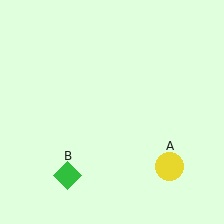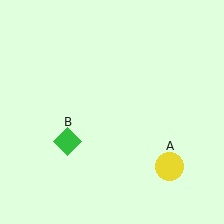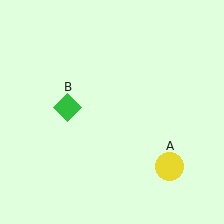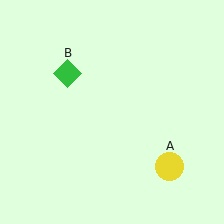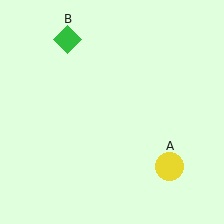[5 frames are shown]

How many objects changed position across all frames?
1 object changed position: green diamond (object B).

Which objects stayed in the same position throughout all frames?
Yellow circle (object A) remained stationary.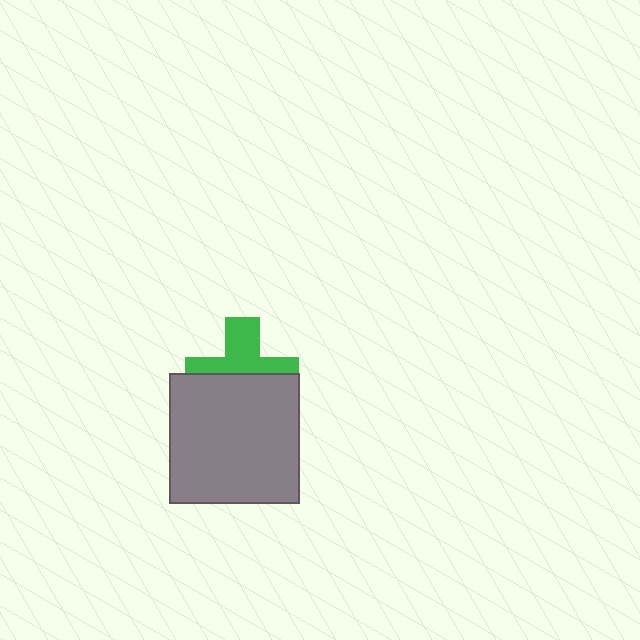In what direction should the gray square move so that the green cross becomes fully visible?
The gray square should move down. That is the shortest direction to clear the overlap and leave the green cross fully visible.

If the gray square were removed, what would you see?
You would see the complete green cross.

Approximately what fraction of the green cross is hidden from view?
Roughly 52% of the green cross is hidden behind the gray square.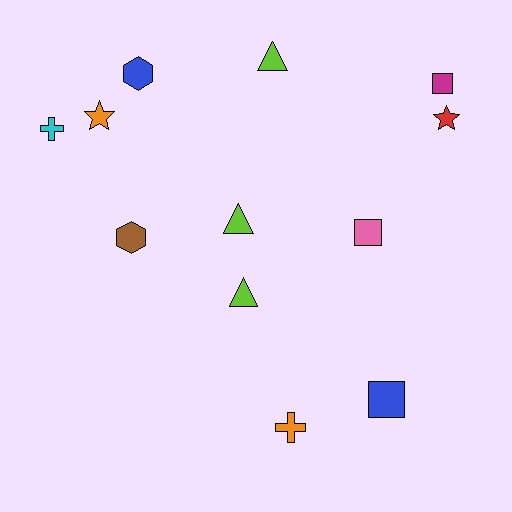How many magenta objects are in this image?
There is 1 magenta object.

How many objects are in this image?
There are 12 objects.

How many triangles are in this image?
There are 3 triangles.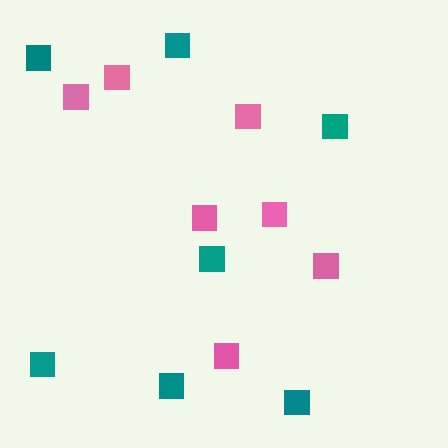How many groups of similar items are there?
There are 2 groups: one group of pink squares (7) and one group of teal squares (7).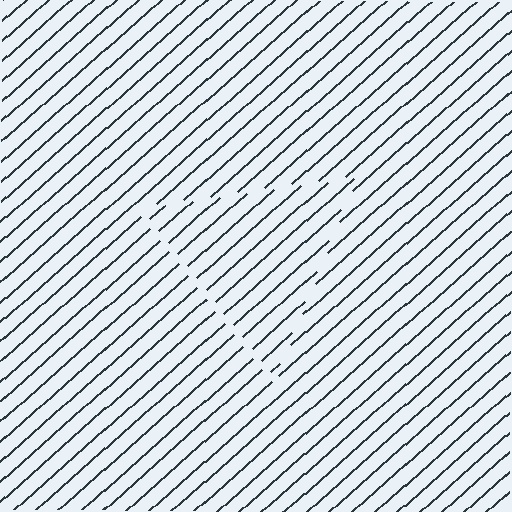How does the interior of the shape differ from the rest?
The interior of the shape contains the same grating, shifted by half a period — the contour is defined by the phase discontinuity where line-ends from the inner and outer gratings abut.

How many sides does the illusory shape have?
3 sides — the line-ends trace a triangle.